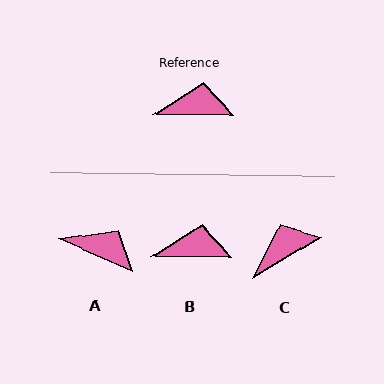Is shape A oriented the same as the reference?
No, it is off by about 24 degrees.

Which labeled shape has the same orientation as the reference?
B.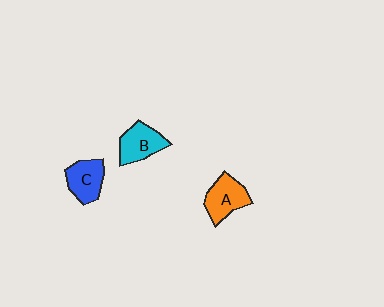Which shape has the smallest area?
Shape C (blue).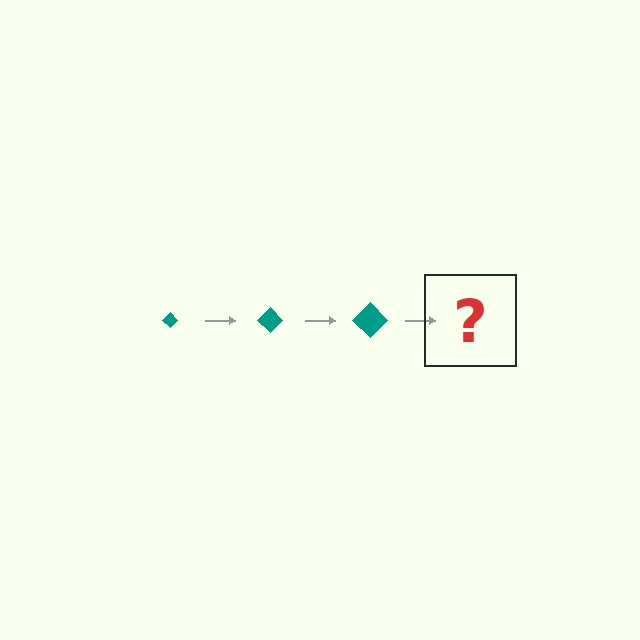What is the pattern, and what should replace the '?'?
The pattern is that the diamond gets progressively larger each step. The '?' should be a teal diamond, larger than the previous one.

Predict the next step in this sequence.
The next step is a teal diamond, larger than the previous one.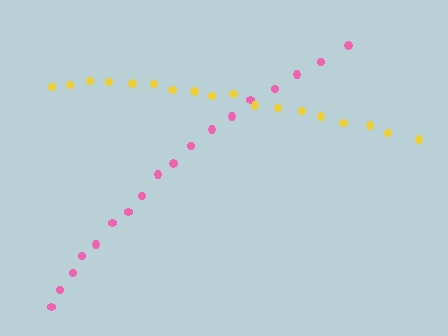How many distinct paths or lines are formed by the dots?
There are 2 distinct paths.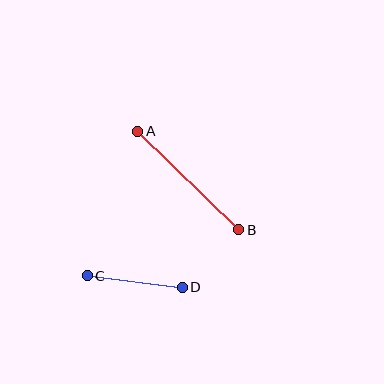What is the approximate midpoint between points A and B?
The midpoint is at approximately (188, 181) pixels.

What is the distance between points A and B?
The distance is approximately 141 pixels.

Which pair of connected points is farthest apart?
Points A and B are farthest apart.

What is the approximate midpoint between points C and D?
The midpoint is at approximately (135, 282) pixels.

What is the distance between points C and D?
The distance is approximately 96 pixels.